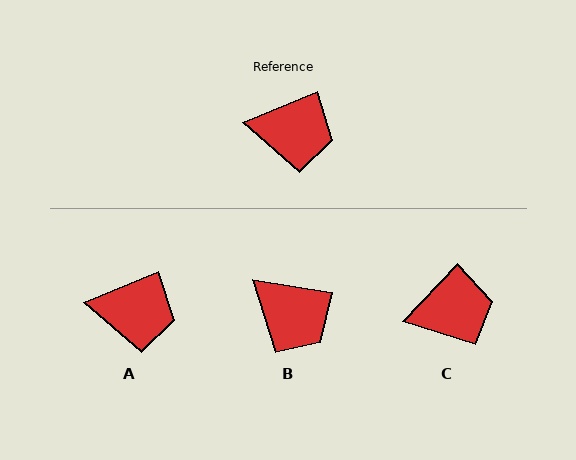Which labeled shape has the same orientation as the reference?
A.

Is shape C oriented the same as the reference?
No, it is off by about 24 degrees.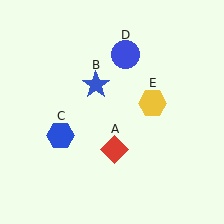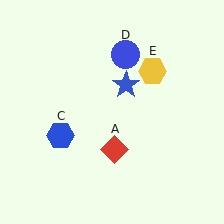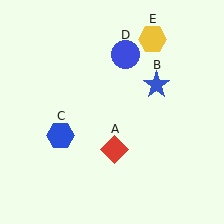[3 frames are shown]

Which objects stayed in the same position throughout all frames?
Red diamond (object A) and blue hexagon (object C) and blue circle (object D) remained stationary.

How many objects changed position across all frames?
2 objects changed position: blue star (object B), yellow hexagon (object E).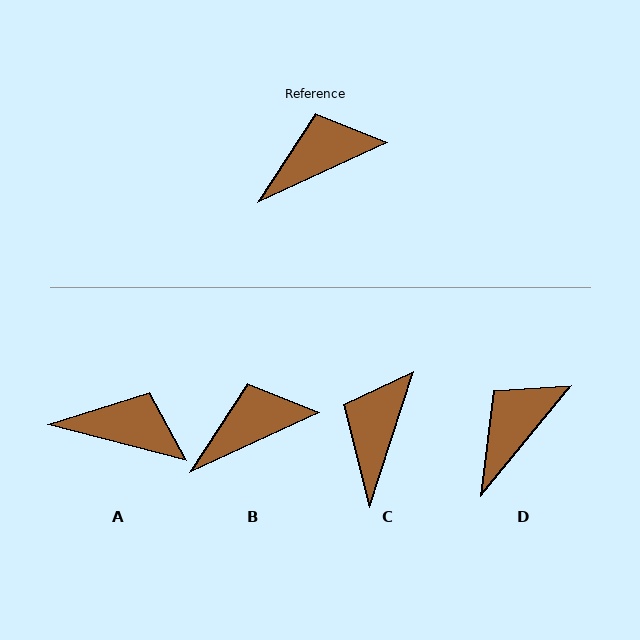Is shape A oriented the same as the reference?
No, it is off by about 39 degrees.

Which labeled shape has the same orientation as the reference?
B.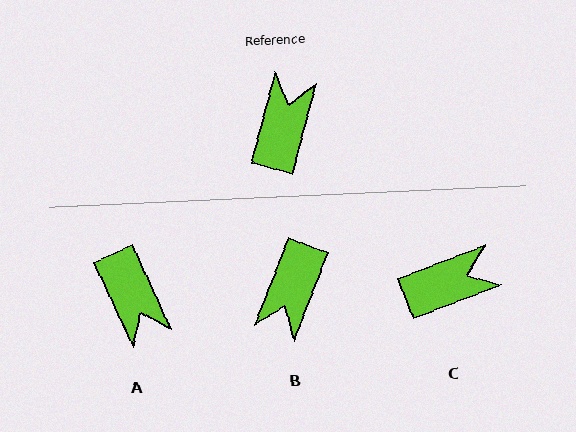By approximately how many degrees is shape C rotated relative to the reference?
Approximately 54 degrees clockwise.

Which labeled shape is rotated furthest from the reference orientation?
B, about 174 degrees away.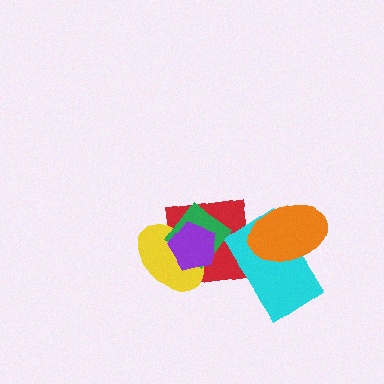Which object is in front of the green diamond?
The purple pentagon is in front of the green diamond.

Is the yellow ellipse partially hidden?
Yes, it is partially covered by another shape.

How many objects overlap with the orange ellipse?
1 object overlaps with the orange ellipse.